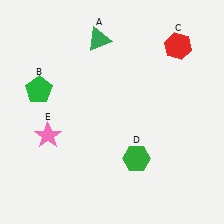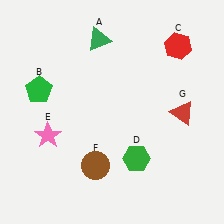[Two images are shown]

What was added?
A brown circle (F), a red triangle (G) were added in Image 2.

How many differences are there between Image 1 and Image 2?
There are 2 differences between the two images.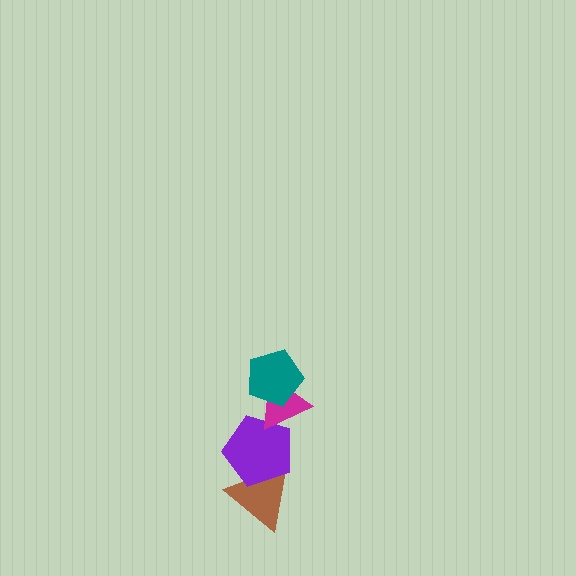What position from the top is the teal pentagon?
The teal pentagon is 1st from the top.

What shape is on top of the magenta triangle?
The teal pentagon is on top of the magenta triangle.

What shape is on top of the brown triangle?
The purple pentagon is on top of the brown triangle.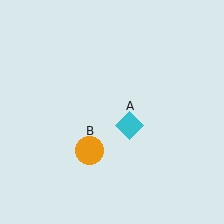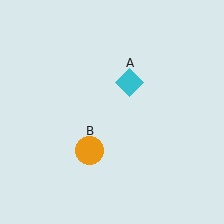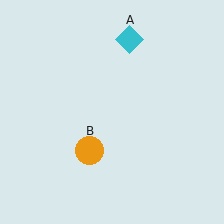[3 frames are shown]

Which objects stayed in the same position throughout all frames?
Orange circle (object B) remained stationary.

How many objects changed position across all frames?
1 object changed position: cyan diamond (object A).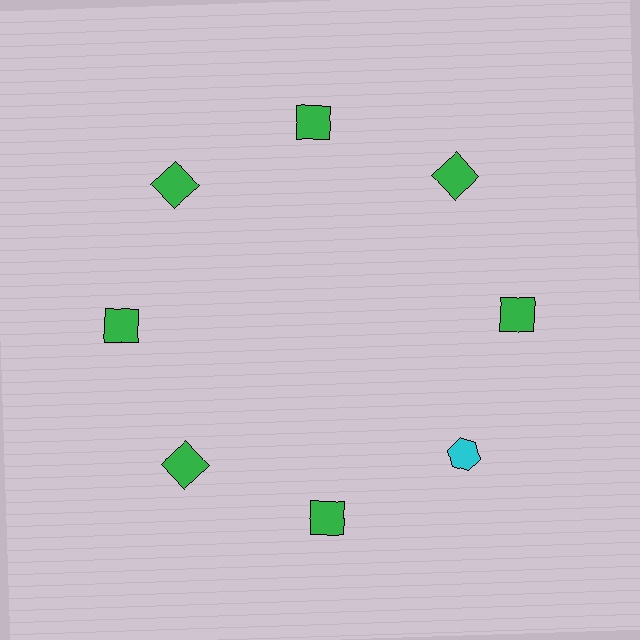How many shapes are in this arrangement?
There are 8 shapes arranged in a ring pattern.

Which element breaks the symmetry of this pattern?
The cyan hexagon at roughly the 4 o'clock position breaks the symmetry. All other shapes are green squares.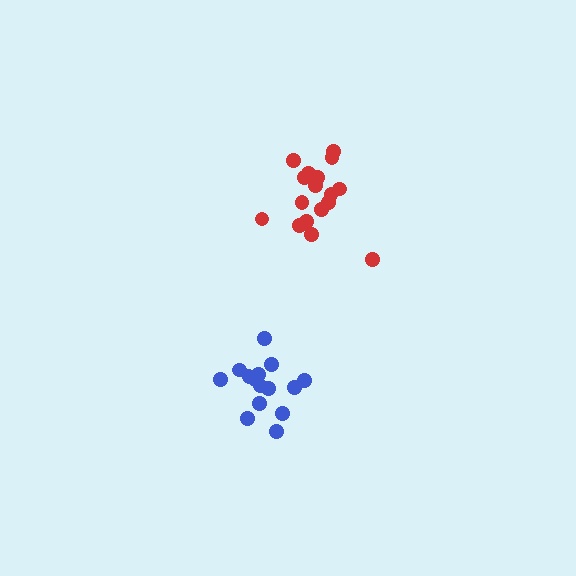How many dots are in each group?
Group 1: 17 dots, Group 2: 15 dots (32 total).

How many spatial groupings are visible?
There are 2 spatial groupings.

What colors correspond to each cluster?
The clusters are colored: red, blue.